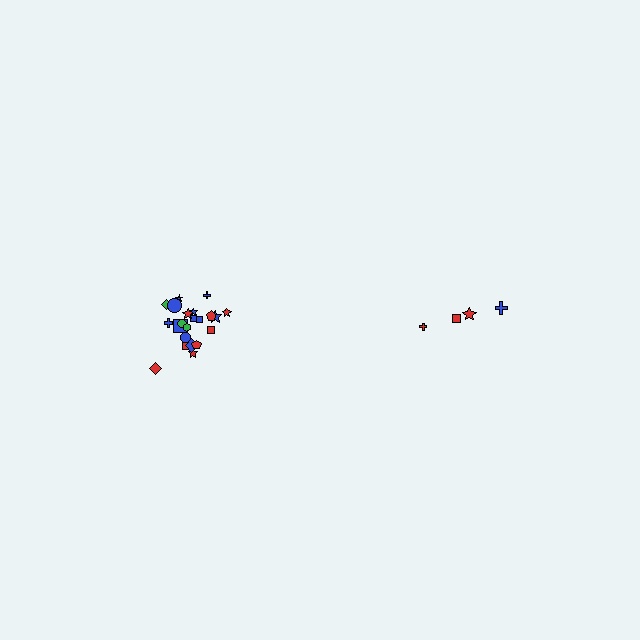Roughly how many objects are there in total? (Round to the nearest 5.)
Roughly 25 objects in total.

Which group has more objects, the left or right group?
The left group.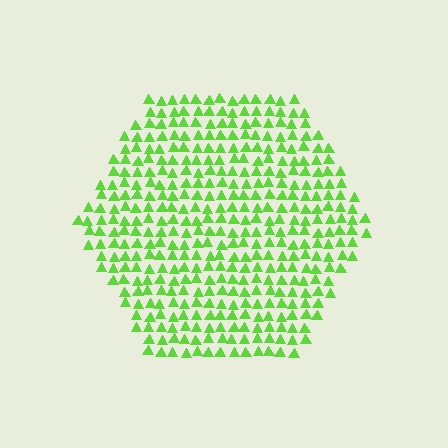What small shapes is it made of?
It is made of small triangles.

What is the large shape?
The large shape is a hexagon.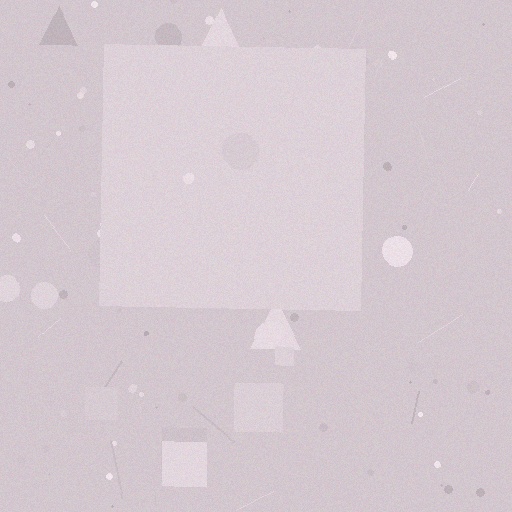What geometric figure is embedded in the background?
A square is embedded in the background.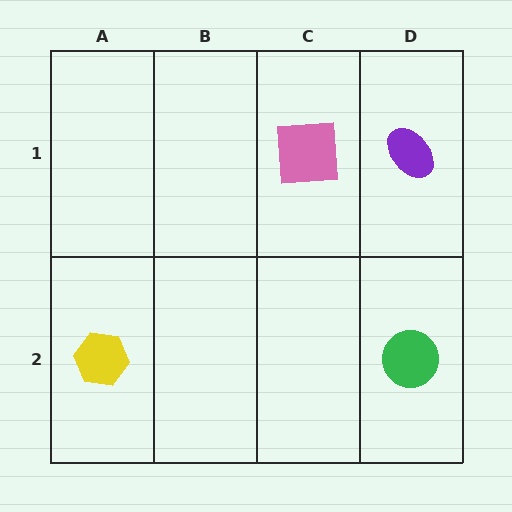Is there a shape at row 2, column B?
No, that cell is empty.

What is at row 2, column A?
A yellow hexagon.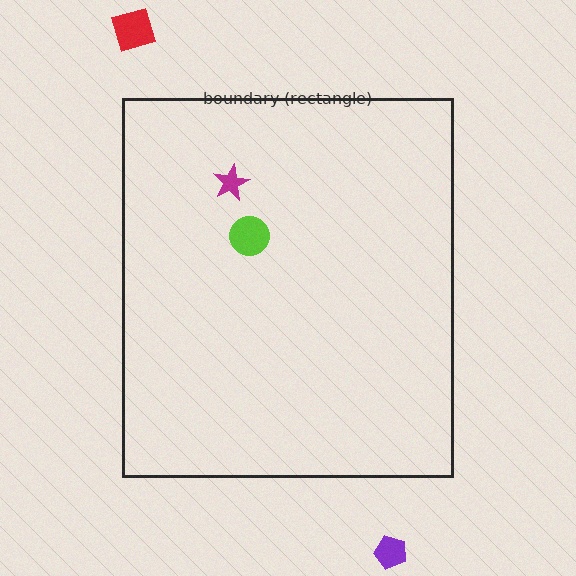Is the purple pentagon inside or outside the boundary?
Outside.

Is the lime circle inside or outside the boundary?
Inside.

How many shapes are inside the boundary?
2 inside, 2 outside.